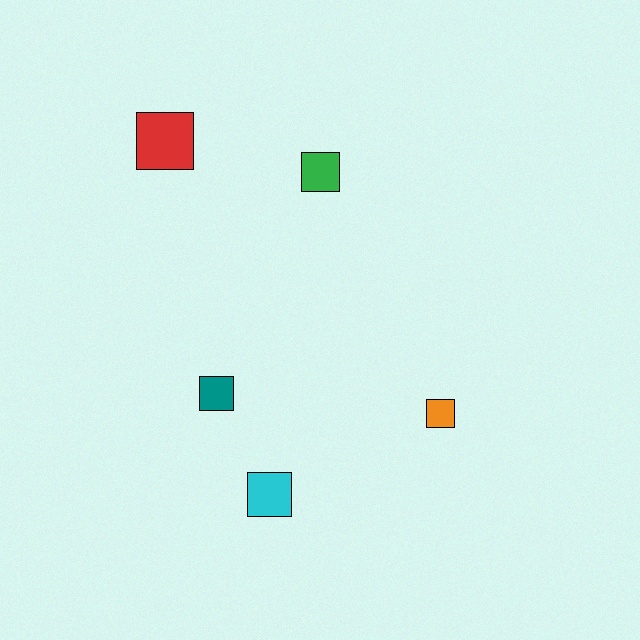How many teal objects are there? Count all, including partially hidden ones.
There is 1 teal object.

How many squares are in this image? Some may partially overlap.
There are 5 squares.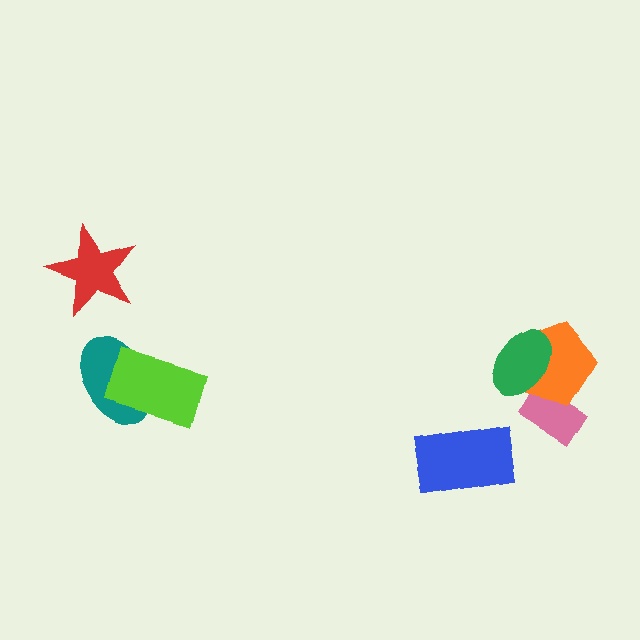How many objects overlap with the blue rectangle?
0 objects overlap with the blue rectangle.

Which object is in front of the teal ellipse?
The lime rectangle is in front of the teal ellipse.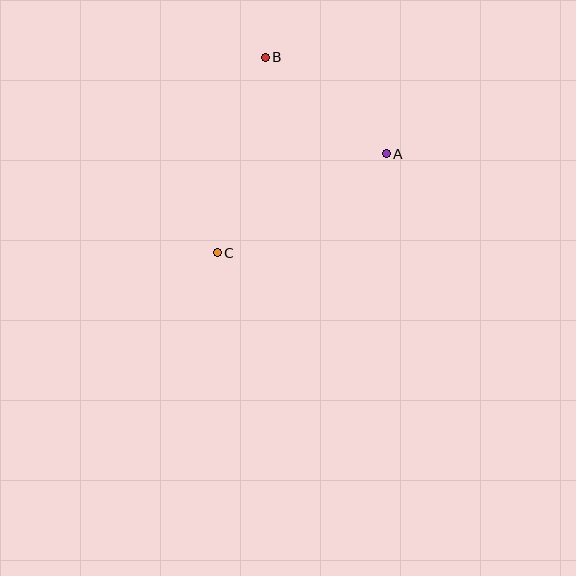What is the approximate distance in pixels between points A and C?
The distance between A and C is approximately 196 pixels.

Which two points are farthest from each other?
Points B and C are farthest from each other.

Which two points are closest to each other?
Points A and B are closest to each other.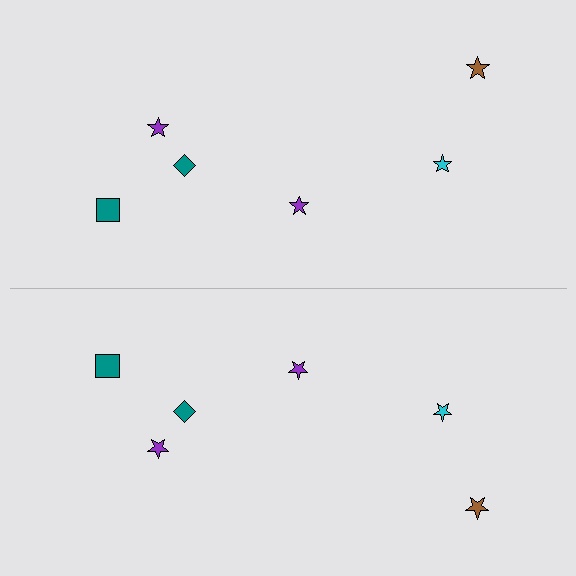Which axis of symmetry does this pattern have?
The pattern has a horizontal axis of symmetry running through the center of the image.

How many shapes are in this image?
There are 12 shapes in this image.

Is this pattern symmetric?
Yes, this pattern has bilateral (reflection) symmetry.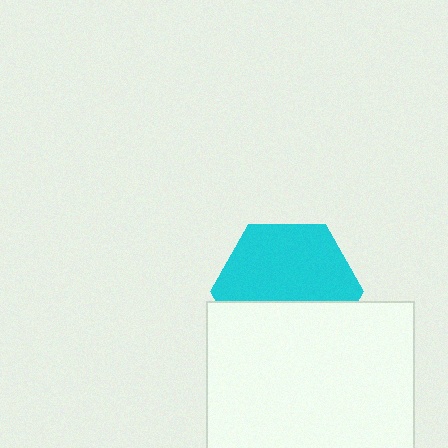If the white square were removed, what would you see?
You would see the complete cyan hexagon.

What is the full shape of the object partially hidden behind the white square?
The partially hidden object is a cyan hexagon.